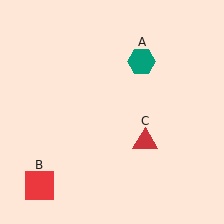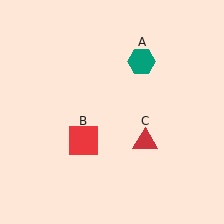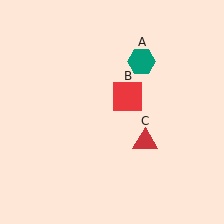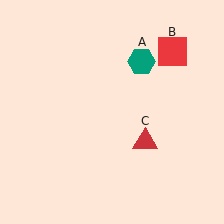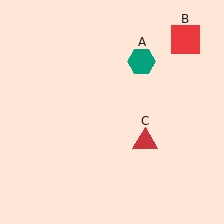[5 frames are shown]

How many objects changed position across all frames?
1 object changed position: red square (object B).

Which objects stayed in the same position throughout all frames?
Teal hexagon (object A) and red triangle (object C) remained stationary.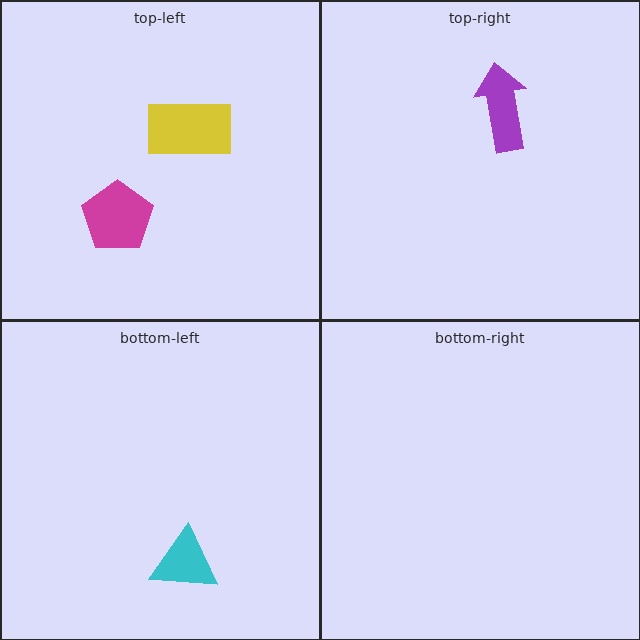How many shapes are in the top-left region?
2.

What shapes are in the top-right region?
The purple arrow.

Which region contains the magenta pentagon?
The top-left region.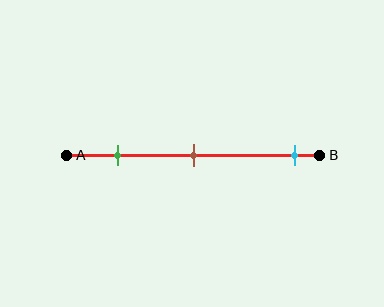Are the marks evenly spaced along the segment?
No, the marks are not evenly spaced.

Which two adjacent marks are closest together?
The green and brown marks are the closest adjacent pair.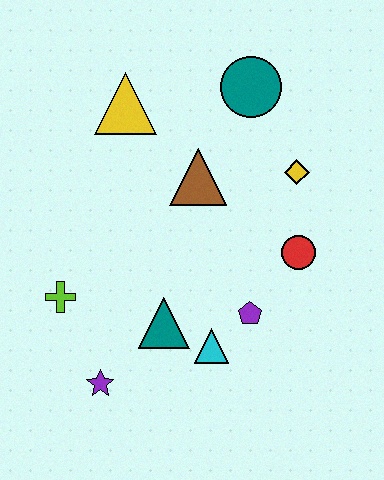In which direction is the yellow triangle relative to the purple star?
The yellow triangle is above the purple star.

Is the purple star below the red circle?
Yes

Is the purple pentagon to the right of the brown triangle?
Yes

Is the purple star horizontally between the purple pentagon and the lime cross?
Yes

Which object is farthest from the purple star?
The teal circle is farthest from the purple star.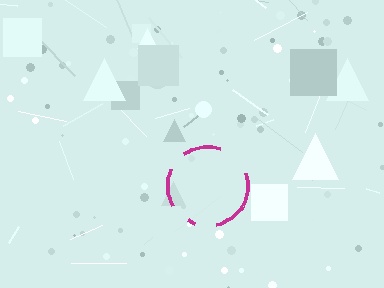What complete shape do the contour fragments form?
The contour fragments form a circle.